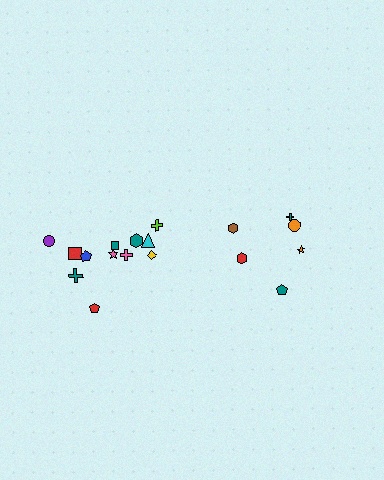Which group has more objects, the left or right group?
The left group.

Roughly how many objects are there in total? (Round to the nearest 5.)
Roughly 20 objects in total.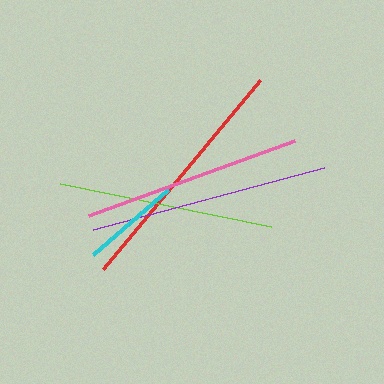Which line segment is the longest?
The red line is the longest at approximately 246 pixels.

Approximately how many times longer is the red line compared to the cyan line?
The red line is approximately 2.5 times the length of the cyan line.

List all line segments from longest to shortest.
From longest to shortest: red, purple, pink, lime, cyan.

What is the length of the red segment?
The red segment is approximately 246 pixels long.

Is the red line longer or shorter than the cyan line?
The red line is longer than the cyan line.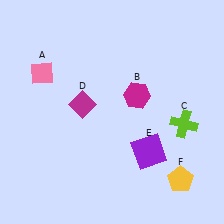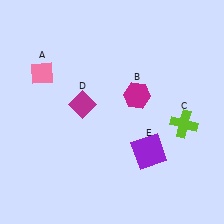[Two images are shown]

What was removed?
The yellow pentagon (F) was removed in Image 2.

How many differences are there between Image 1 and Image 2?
There is 1 difference between the two images.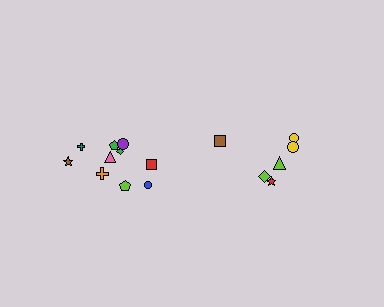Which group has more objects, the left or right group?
The left group.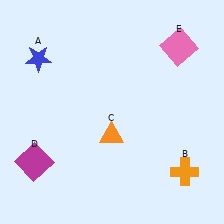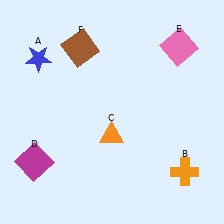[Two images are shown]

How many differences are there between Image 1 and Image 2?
There is 1 difference between the two images.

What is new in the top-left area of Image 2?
A brown square (F) was added in the top-left area of Image 2.